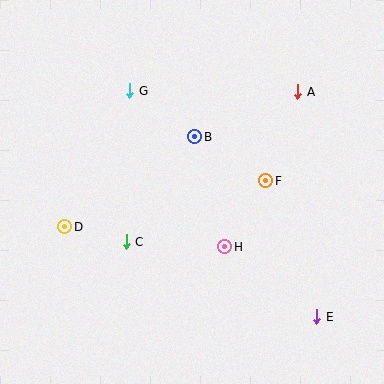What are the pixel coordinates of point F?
Point F is at (266, 181).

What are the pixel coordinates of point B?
Point B is at (195, 137).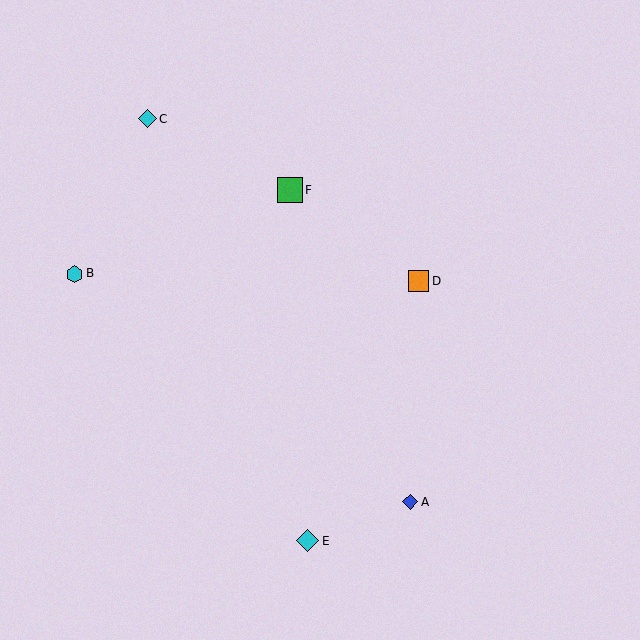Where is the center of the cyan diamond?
The center of the cyan diamond is at (308, 541).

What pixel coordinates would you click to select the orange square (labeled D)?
Click at (418, 281) to select the orange square D.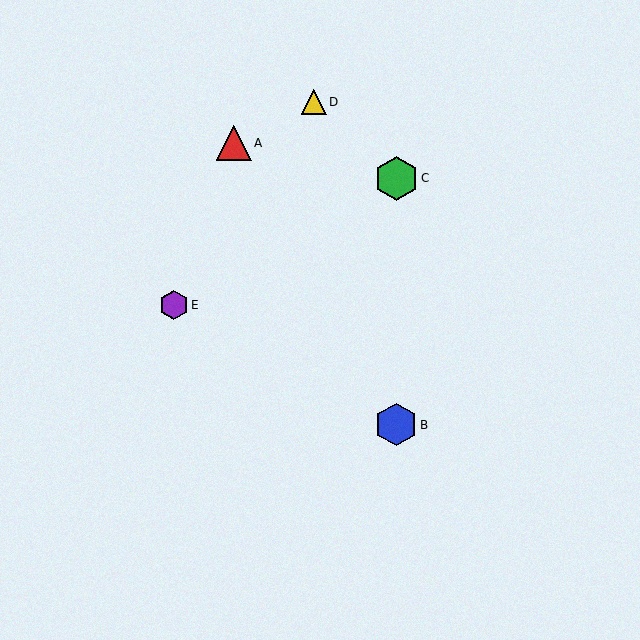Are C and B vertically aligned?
Yes, both are at x≈396.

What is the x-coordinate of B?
Object B is at x≈396.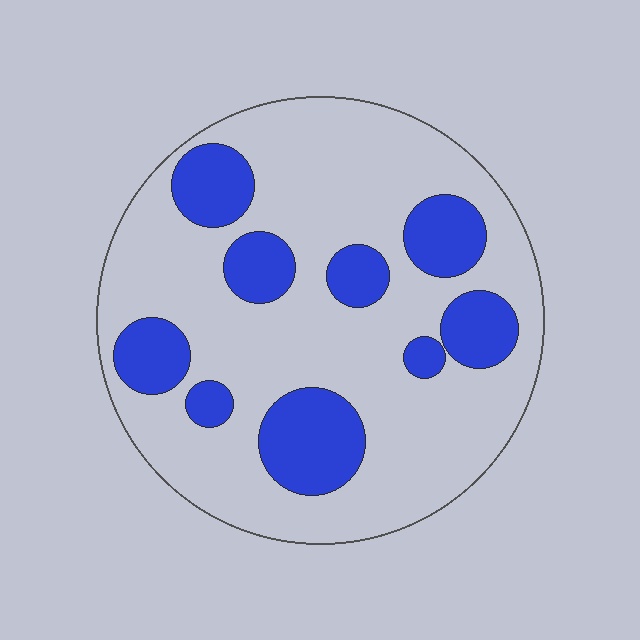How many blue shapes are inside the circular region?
9.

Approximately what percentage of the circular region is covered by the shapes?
Approximately 25%.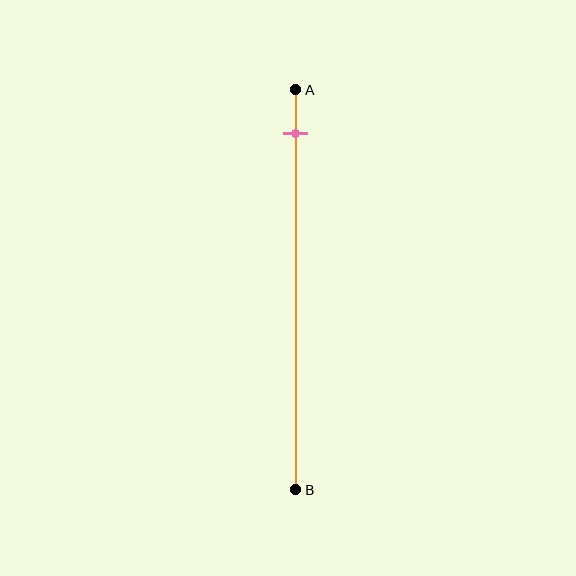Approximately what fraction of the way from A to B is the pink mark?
The pink mark is approximately 10% of the way from A to B.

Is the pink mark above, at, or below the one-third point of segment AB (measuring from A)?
The pink mark is above the one-third point of segment AB.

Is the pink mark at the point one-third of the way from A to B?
No, the mark is at about 10% from A, not at the 33% one-third point.